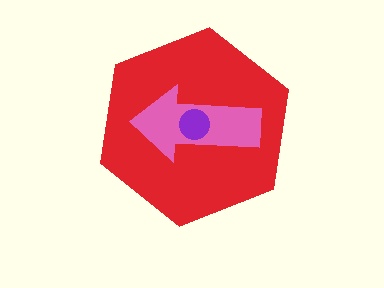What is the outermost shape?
The red hexagon.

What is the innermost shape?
The purple circle.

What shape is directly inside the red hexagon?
The pink arrow.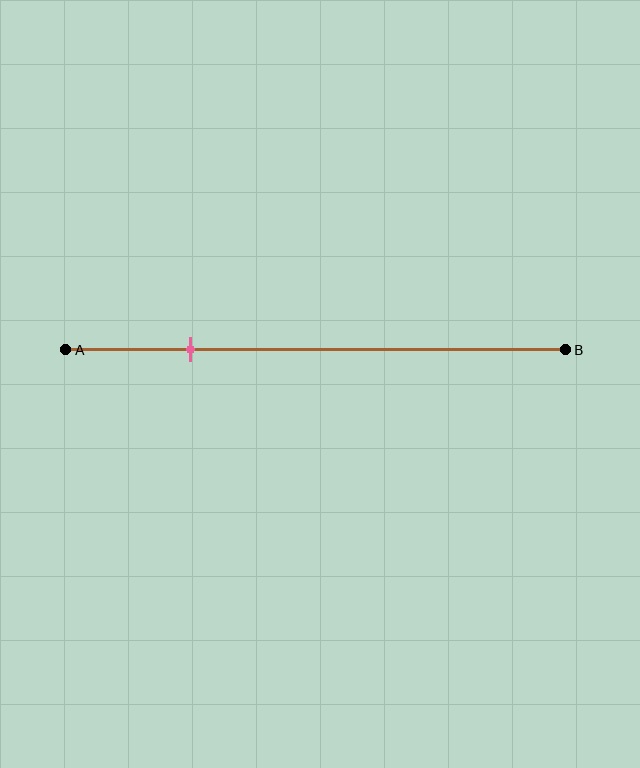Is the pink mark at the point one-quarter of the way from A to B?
Yes, the mark is approximately at the one-quarter point.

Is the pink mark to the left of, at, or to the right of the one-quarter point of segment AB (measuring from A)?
The pink mark is approximately at the one-quarter point of segment AB.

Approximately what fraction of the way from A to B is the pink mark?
The pink mark is approximately 25% of the way from A to B.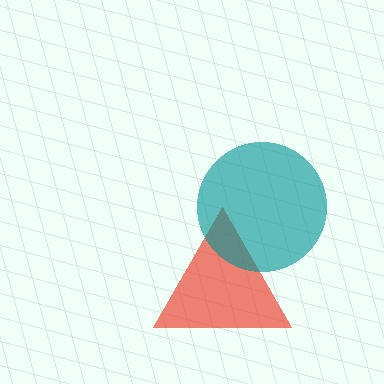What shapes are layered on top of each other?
The layered shapes are: a red triangle, a teal circle.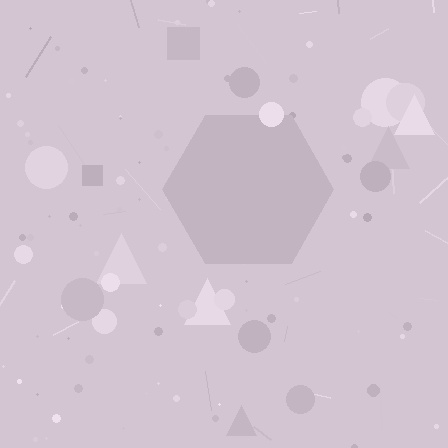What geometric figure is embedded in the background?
A hexagon is embedded in the background.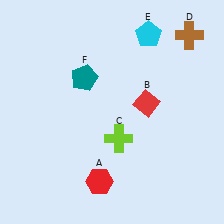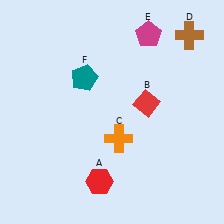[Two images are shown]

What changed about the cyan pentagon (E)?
In Image 1, E is cyan. In Image 2, it changed to magenta.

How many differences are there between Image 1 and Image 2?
There are 2 differences between the two images.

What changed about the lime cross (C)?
In Image 1, C is lime. In Image 2, it changed to orange.